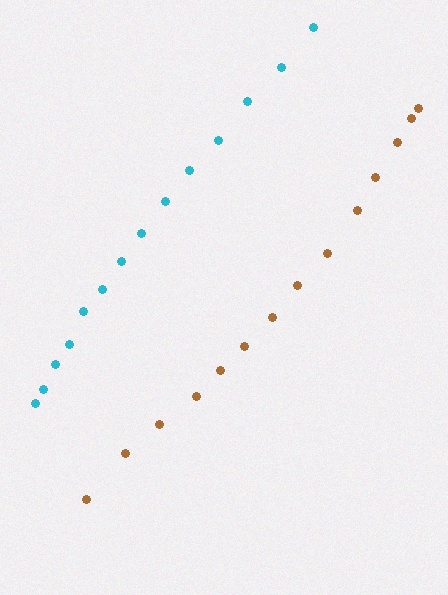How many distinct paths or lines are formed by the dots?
There are 2 distinct paths.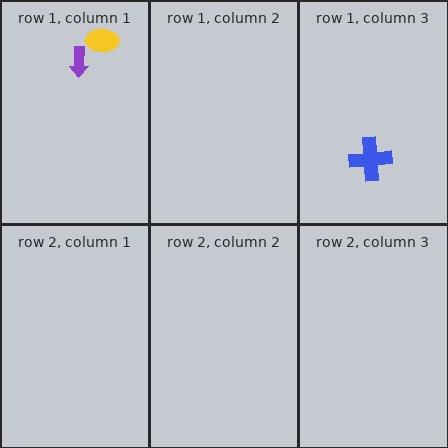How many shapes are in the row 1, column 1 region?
2.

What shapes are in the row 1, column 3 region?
The blue cross.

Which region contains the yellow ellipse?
The row 1, column 1 region.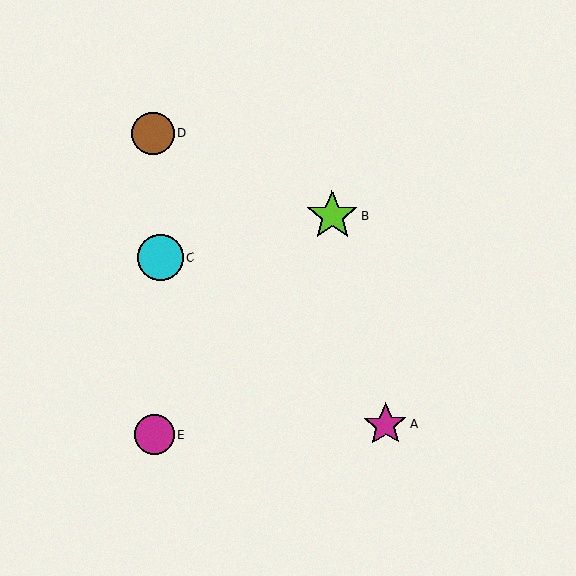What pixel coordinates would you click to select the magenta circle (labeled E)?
Click at (154, 434) to select the magenta circle E.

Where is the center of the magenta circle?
The center of the magenta circle is at (154, 434).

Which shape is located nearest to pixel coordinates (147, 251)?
The cyan circle (labeled C) at (160, 257) is nearest to that location.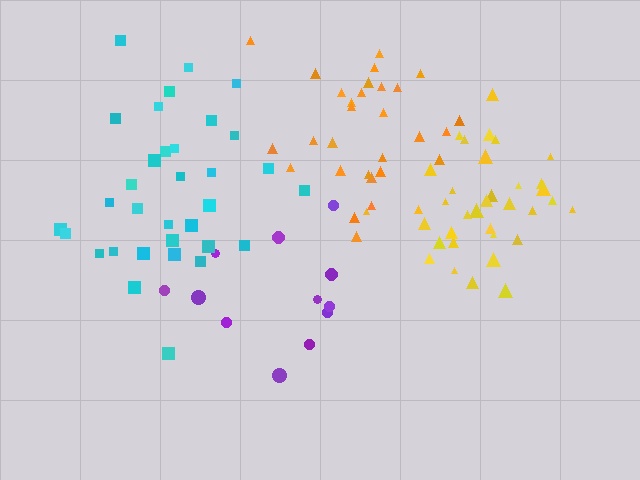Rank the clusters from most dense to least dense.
yellow, orange, cyan, purple.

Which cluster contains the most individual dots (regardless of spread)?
Yellow (35).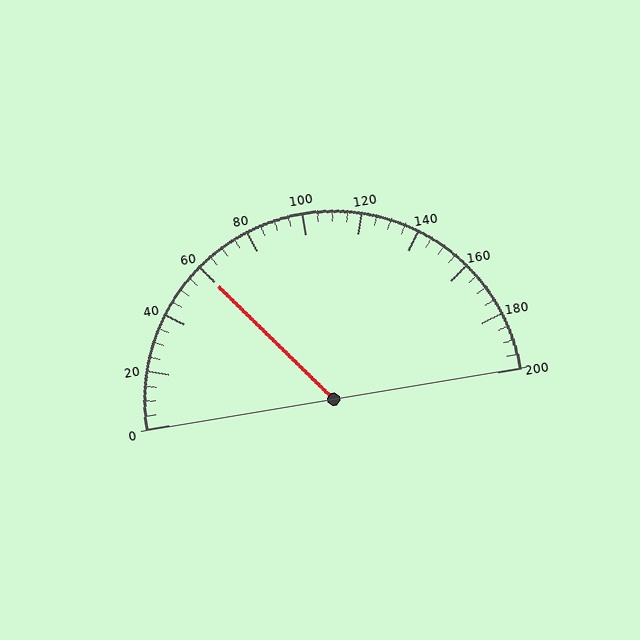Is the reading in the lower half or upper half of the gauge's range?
The reading is in the lower half of the range (0 to 200).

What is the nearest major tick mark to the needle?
The nearest major tick mark is 60.